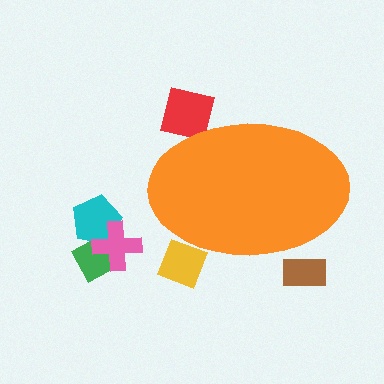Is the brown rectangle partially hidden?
Yes, the brown rectangle is partially hidden behind the orange ellipse.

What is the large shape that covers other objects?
An orange ellipse.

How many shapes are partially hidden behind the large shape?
3 shapes are partially hidden.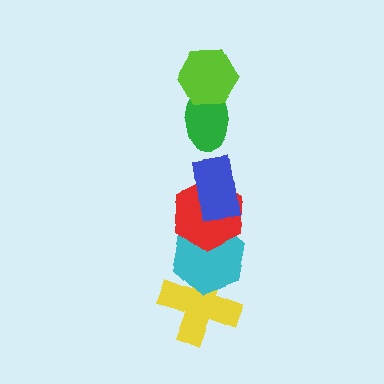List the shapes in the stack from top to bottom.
From top to bottom: the lime hexagon, the green ellipse, the blue rectangle, the red hexagon, the cyan hexagon, the yellow cross.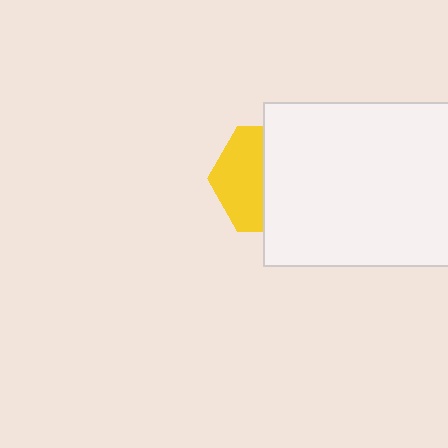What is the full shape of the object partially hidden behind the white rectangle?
The partially hidden object is a yellow hexagon.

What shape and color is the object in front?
The object in front is a white rectangle.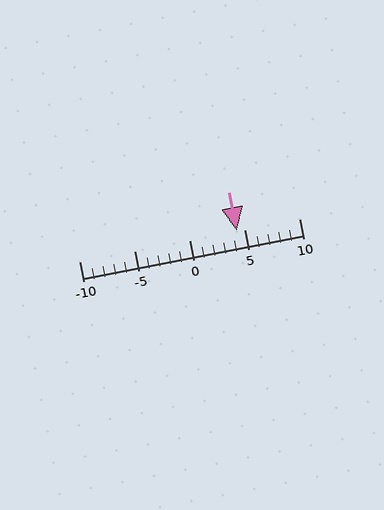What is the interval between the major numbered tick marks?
The major tick marks are spaced 5 units apart.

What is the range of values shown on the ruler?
The ruler shows values from -10 to 10.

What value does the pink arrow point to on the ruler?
The pink arrow points to approximately 4.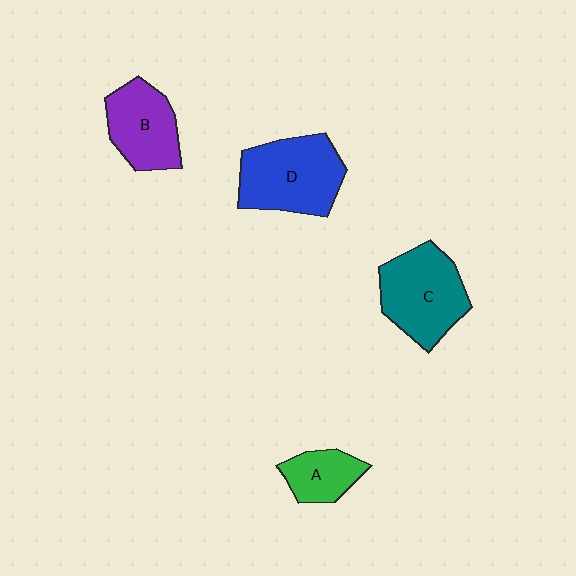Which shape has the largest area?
Shape D (blue).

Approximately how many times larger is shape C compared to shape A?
Approximately 1.9 times.